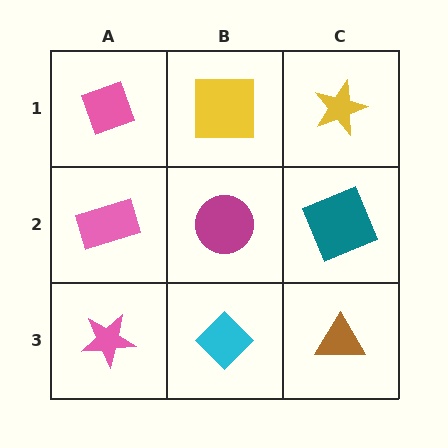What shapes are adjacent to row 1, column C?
A teal square (row 2, column C), a yellow square (row 1, column B).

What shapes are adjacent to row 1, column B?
A magenta circle (row 2, column B), a pink diamond (row 1, column A), a yellow star (row 1, column C).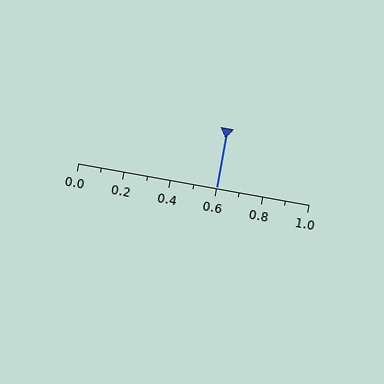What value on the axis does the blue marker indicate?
The marker indicates approximately 0.6.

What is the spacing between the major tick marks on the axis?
The major ticks are spaced 0.2 apart.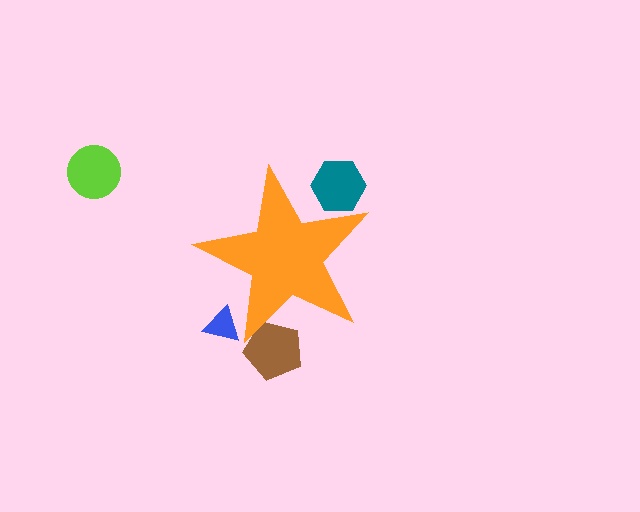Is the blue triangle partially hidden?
Yes, the blue triangle is partially hidden behind the orange star.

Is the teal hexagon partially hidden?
Yes, the teal hexagon is partially hidden behind the orange star.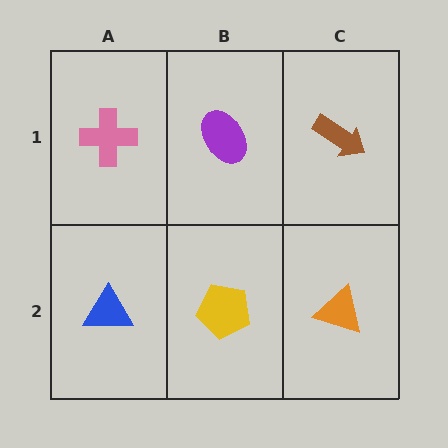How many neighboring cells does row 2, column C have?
2.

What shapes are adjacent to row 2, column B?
A purple ellipse (row 1, column B), a blue triangle (row 2, column A), an orange triangle (row 2, column C).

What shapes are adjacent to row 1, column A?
A blue triangle (row 2, column A), a purple ellipse (row 1, column B).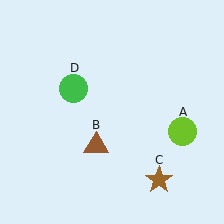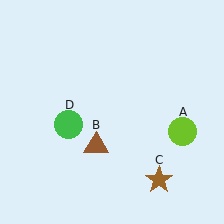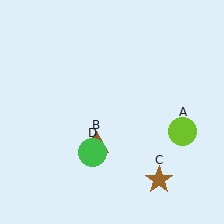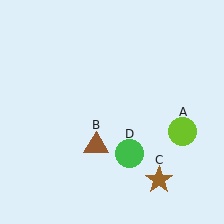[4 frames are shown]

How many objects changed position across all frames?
1 object changed position: green circle (object D).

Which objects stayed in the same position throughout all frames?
Lime circle (object A) and brown triangle (object B) and brown star (object C) remained stationary.